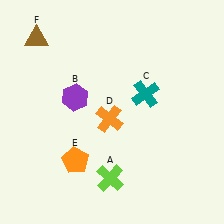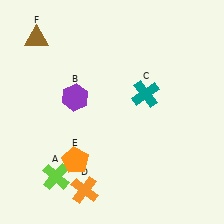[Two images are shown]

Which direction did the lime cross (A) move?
The lime cross (A) moved left.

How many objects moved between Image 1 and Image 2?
2 objects moved between the two images.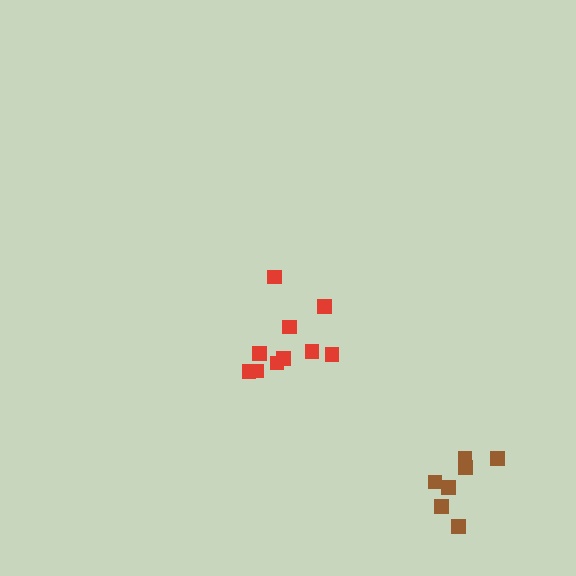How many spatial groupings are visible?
There are 2 spatial groupings.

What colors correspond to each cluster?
The clusters are colored: brown, red.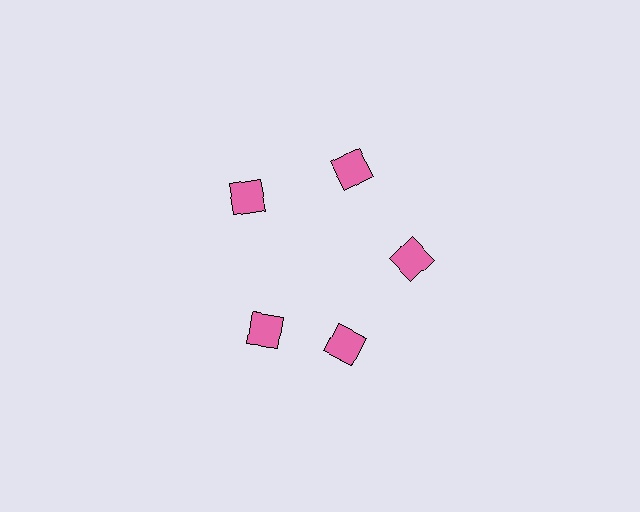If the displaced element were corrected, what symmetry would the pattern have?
It would have 5-fold rotational symmetry — the pattern would map onto itself every 72 degrees.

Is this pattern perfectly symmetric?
No. The 5 pink squares are arranged in a ring, but one element near the 8 o'clock position is rotated out of alignment along the ring, breaking the 5-fold rotational symmetry.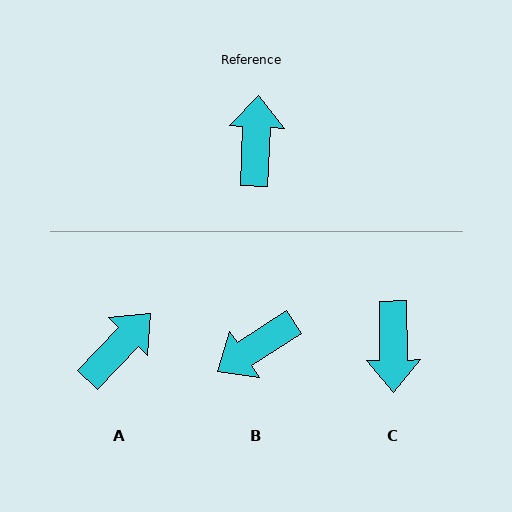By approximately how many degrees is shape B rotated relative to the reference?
Approximately 126 degrees counter-clockwise.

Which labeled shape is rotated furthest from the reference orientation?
C, about 177 degrees away.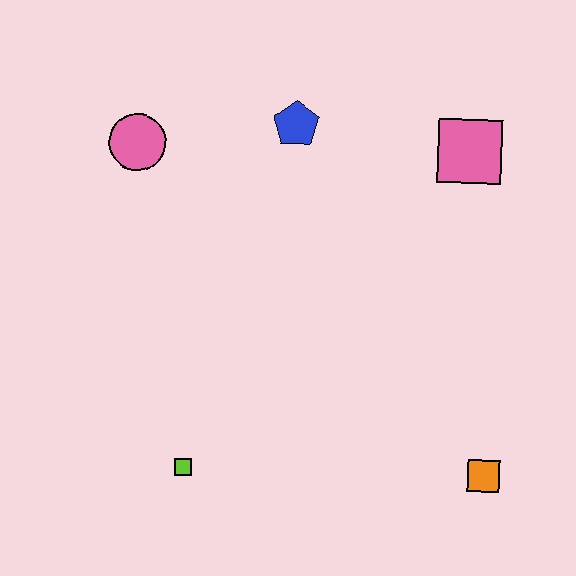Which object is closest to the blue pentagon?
The pink circle is closest to the blue pentagon.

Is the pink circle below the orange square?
No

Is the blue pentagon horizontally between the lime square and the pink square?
Yes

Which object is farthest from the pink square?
The lime square is farthest from the pink square.